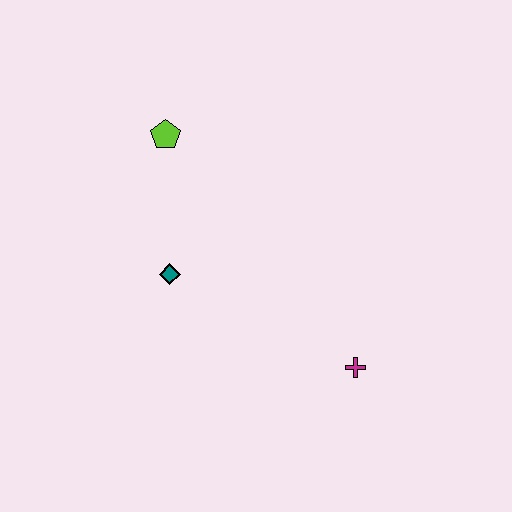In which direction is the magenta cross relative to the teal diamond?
The magenta cross is to the right of the teal diamond.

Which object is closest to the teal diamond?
The lime pentagon is closest to the teal diamond.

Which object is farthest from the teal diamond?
The magenta cross is farthest from the teal diamond.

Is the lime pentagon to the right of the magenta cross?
No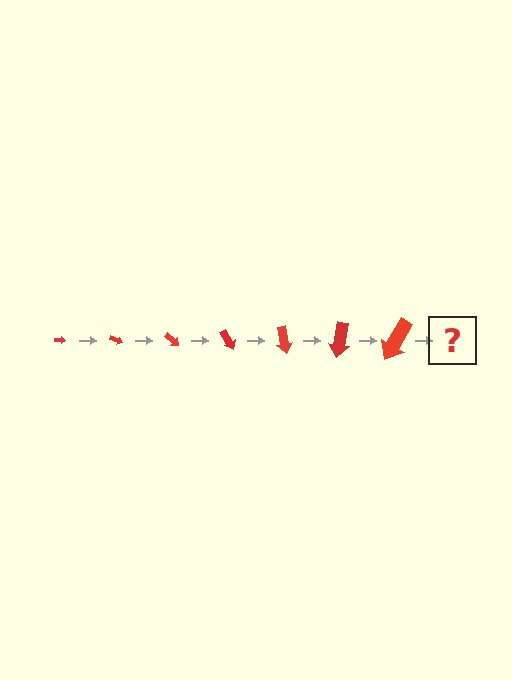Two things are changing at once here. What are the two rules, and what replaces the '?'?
The two rules are that the arrow grows larger each step and it rotates 20 degrees each step. The '?' should be an arrow, larger than the previous one and rotated 140 degrees from the start.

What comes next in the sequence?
The next element should be an arrow, larger than the previous one and rotated 140 degrees from the start.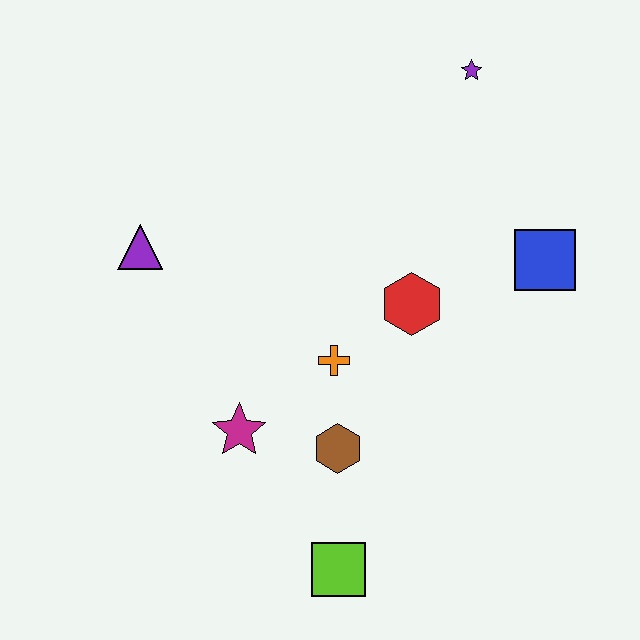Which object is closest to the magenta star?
The brown hexagon is closest to the magenta star.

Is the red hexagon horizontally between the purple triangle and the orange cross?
No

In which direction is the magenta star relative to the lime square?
The magenta star is above the lime square.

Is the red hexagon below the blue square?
Yes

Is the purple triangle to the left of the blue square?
Yes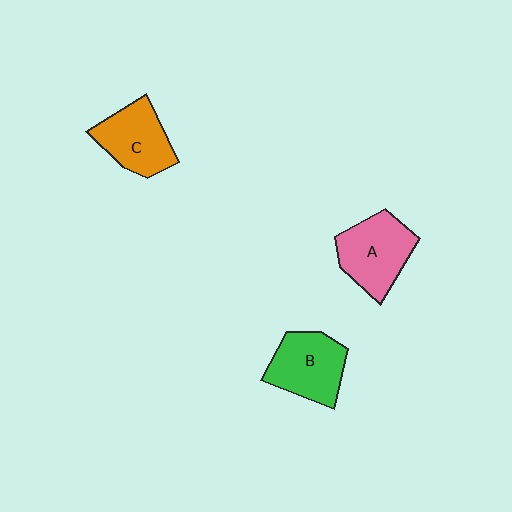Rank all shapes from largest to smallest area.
From largest to smallest: A (pink), B (green), C (orange).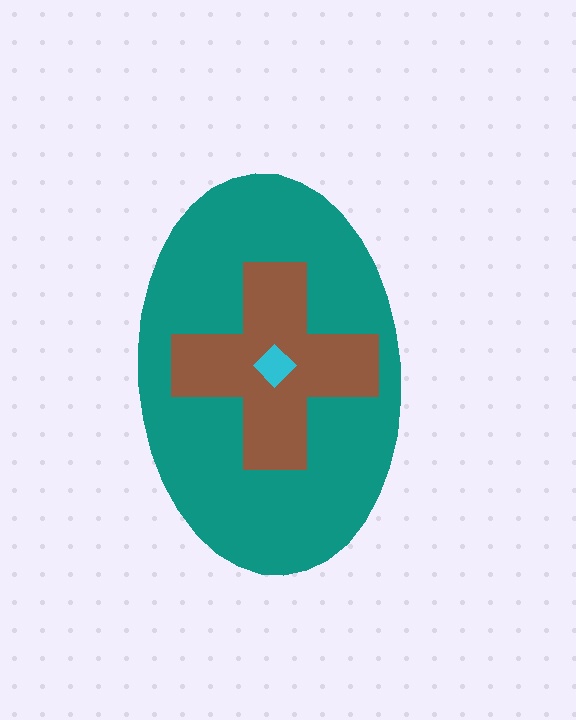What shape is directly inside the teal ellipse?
The brown cross.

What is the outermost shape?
The teal ellipse.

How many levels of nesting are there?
3.